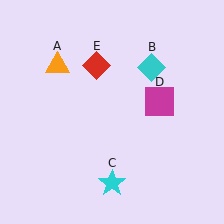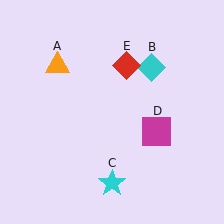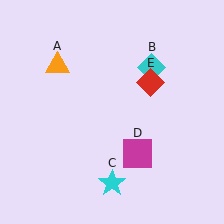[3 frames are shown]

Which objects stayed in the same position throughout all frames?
Orange triangle (object A) and cyan diamond (object B) and cyan star (object C) remained stationary.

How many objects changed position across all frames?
2 objects changed position: magenta square (object D), red diamond (object E).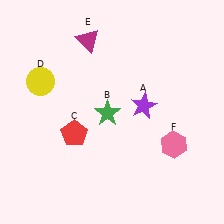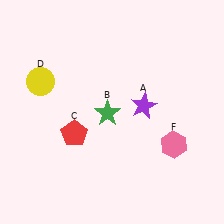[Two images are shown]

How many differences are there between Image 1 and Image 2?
There is 1 difference between the two images.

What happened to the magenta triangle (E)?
The magenta triangle (E) was removed in Image 2. It was in the top-left area of Image 1.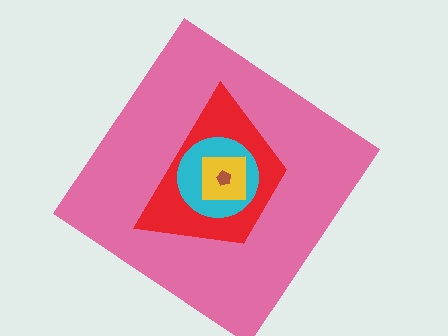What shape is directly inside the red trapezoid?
The cyan circle.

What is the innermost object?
The brown pentagon.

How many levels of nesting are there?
5.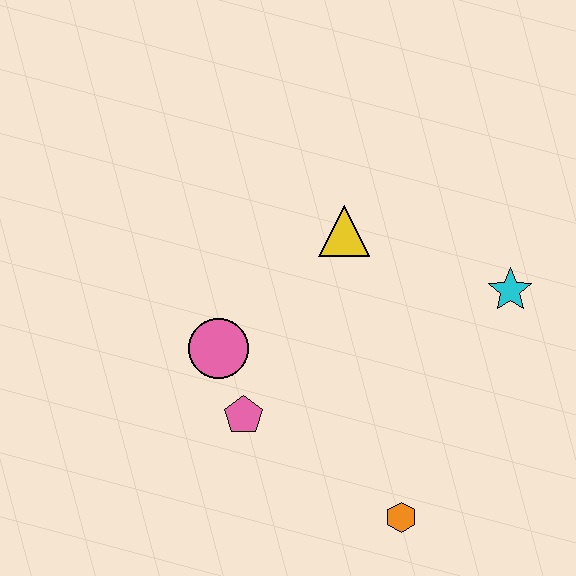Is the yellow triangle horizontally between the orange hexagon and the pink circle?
Yes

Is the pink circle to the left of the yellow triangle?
Yes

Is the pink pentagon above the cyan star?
No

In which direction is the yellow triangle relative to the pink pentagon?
The yellow triangle is above the pink pentagon.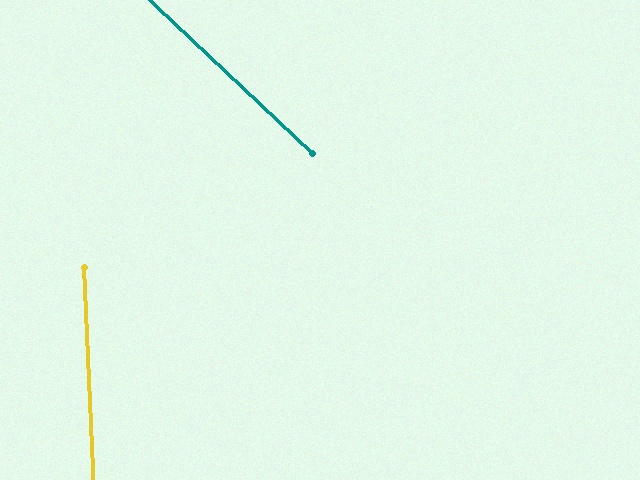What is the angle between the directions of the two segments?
Approximately 44 degrees.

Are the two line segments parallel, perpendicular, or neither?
Neither parallel nor perpendicular — they differ by about 44°.